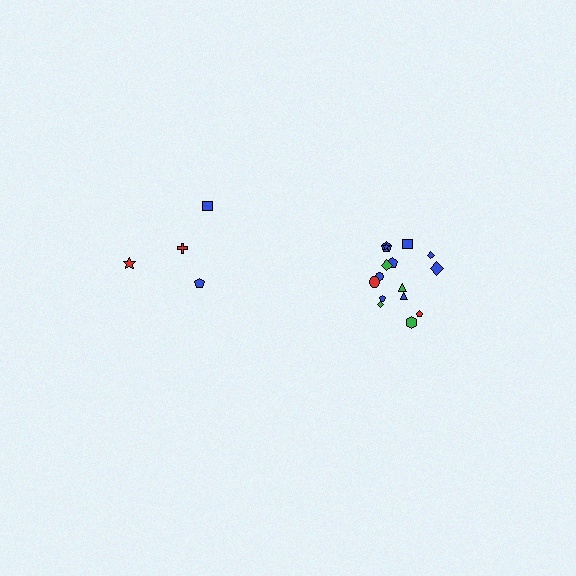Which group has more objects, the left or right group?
The right group.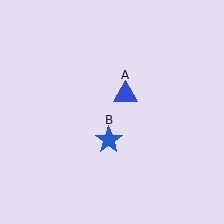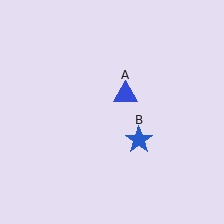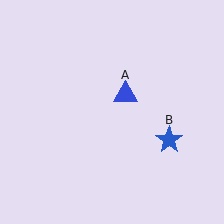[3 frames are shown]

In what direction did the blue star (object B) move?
The blue star (object B) moved right.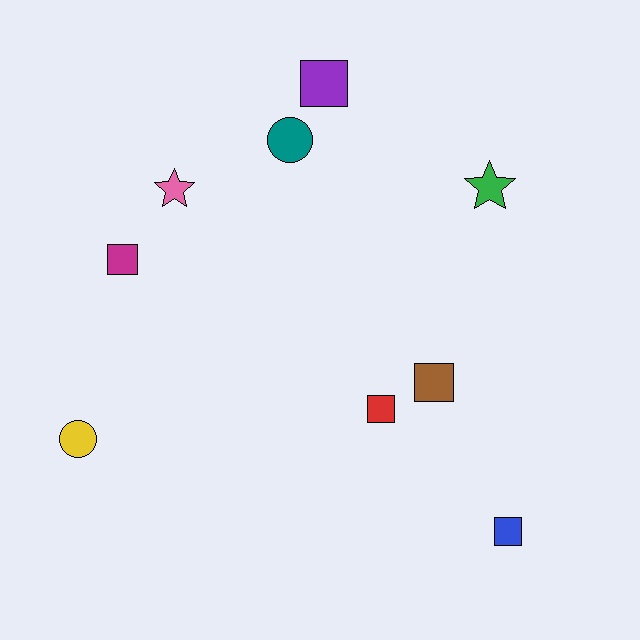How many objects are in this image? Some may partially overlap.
There are 9 objects.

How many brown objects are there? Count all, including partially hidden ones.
There is 1 brown object.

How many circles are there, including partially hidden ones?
There are 2 circles.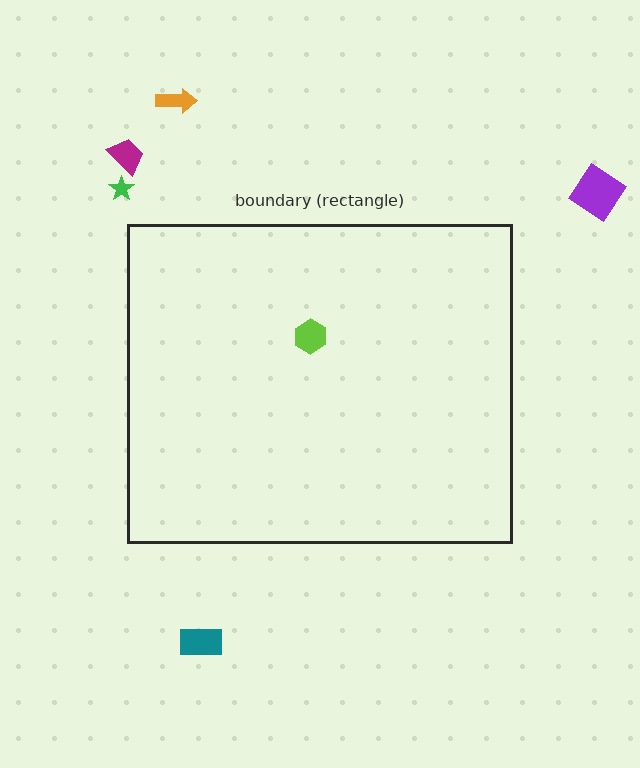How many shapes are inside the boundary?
1 inside, 5 outside.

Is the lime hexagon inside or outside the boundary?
Inside.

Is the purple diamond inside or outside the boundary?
Outside.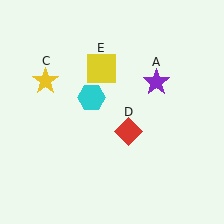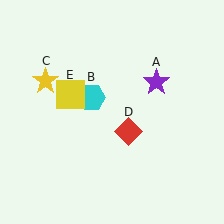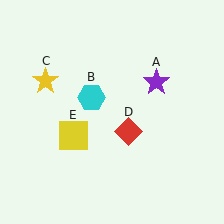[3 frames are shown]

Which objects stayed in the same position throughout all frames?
Purple star (object A) and cyan hexagon (object B) and yellow star (object C) and red diamond (object D) remained stationary.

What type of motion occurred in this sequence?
The yellow square (object E) rotated counterclockwise around the center of the scene.